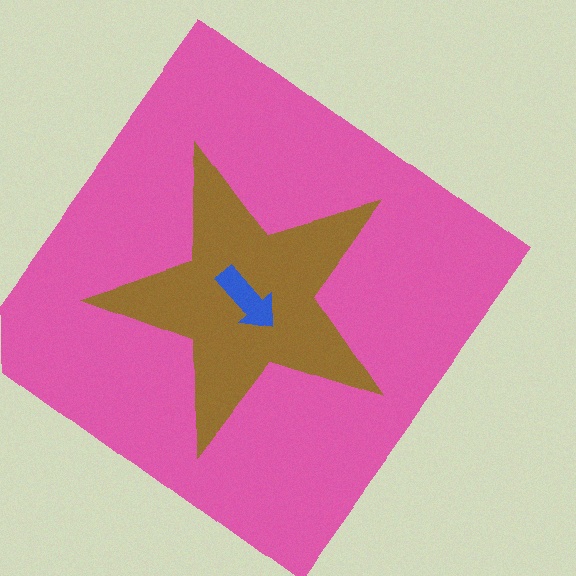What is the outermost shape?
The pink diamond.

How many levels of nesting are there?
3.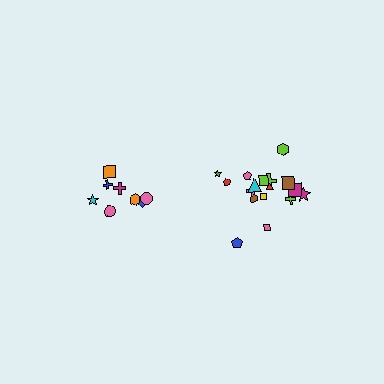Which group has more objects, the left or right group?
The right group.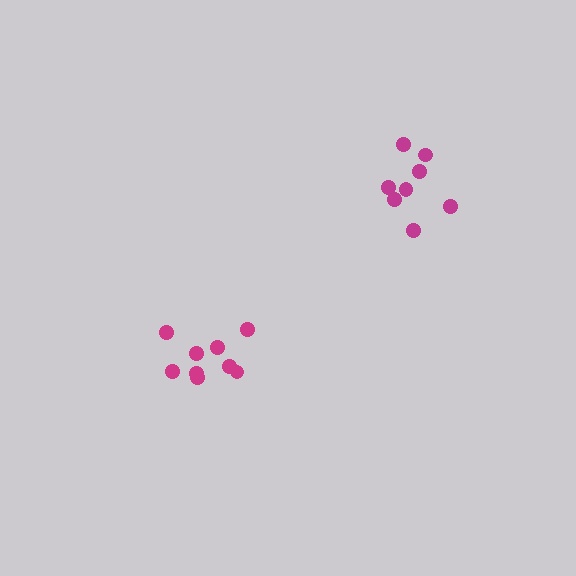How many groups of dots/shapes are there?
There are 2 groups.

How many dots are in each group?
Group 1: 9 dots, Group 2: 8 dots (17 total).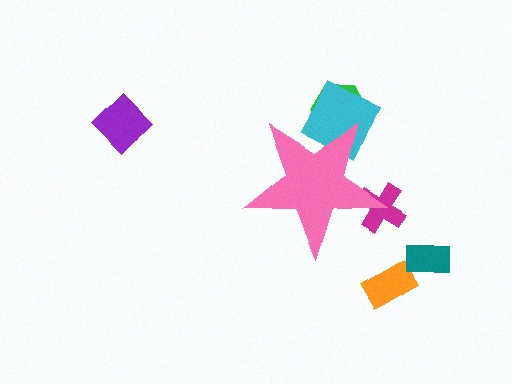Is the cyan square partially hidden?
Yes, the cyan square is partially hidden behind the pink star.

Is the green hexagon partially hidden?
Yes, the green hexagon is partially hidden behind the pink star.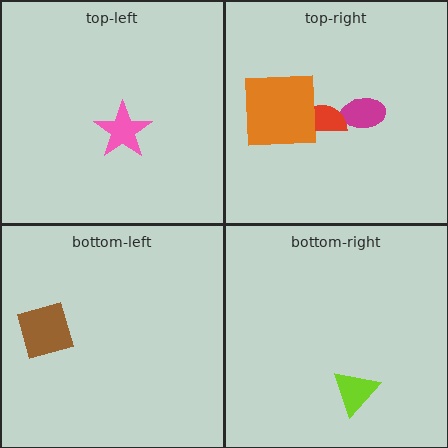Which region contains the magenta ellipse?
The top-right region.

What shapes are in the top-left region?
The pink star.